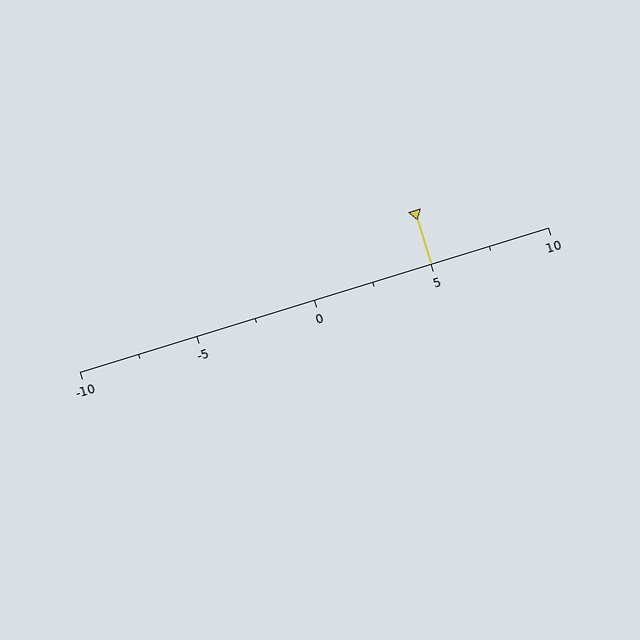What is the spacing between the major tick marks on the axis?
The major ticks are spaced 5 apart.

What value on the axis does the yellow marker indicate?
The marker indicates approximately 5.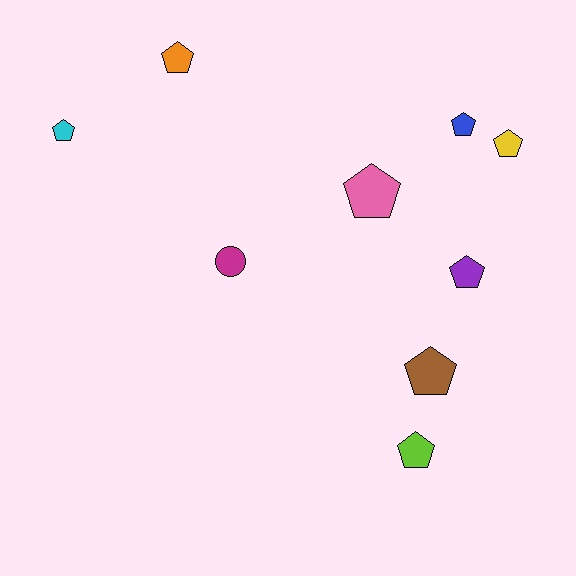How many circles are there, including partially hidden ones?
There is 1 circle.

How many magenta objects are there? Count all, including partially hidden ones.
There is 1 magenta object.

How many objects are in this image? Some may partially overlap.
There are 9 objects.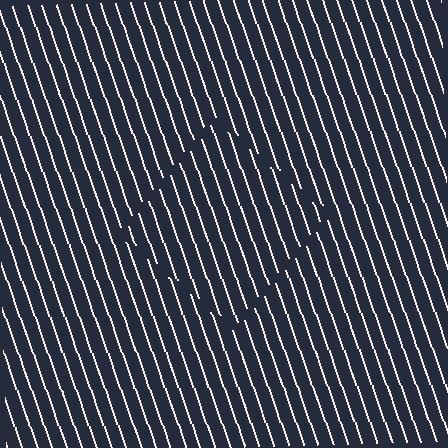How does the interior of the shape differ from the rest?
The interior of the shape contains the same grating, shifted by half a period — the contour is defined by the phase discontinuity where line-ends from the inner and outer gratings abut.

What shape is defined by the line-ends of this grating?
An illusory square. The interior of the shape contains the same grating, shifted by half a period — the contour is defined by the phase discontinuity where line-ends from the inner and outer gratings abut.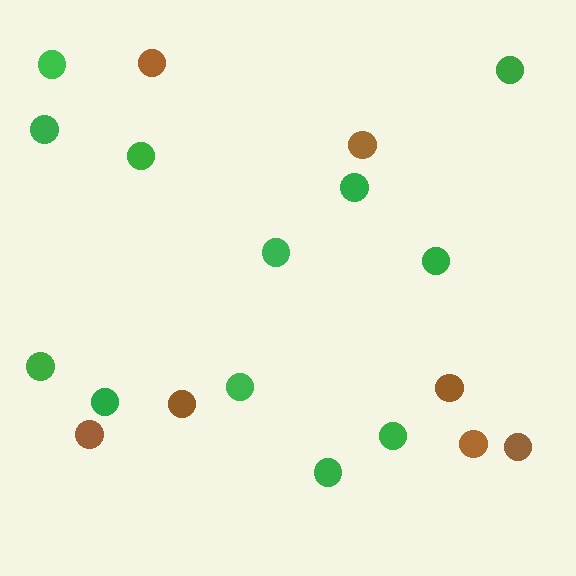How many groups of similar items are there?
There are 2 groups: one group of brown circles (7) and one group of green circles (12).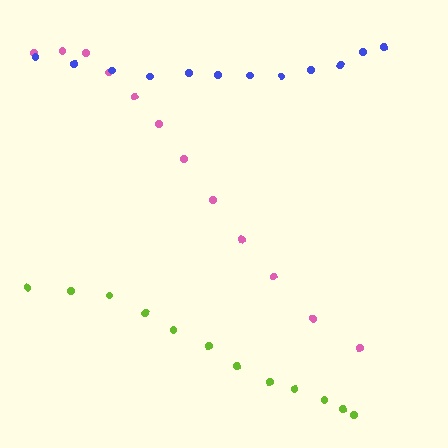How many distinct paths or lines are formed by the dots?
There are 3 distinct paths.